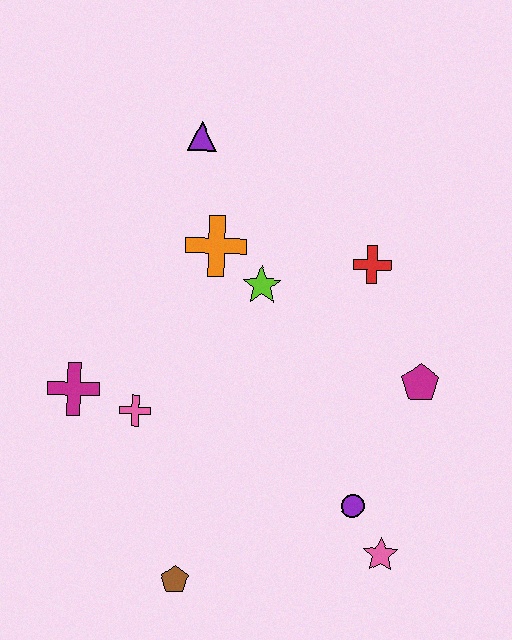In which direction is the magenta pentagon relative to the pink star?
The magenta pentagon is above the pink star.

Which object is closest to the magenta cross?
The pink cross is closest to the magenta cross.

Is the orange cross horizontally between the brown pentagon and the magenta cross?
No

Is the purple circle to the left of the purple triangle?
No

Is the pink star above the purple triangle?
No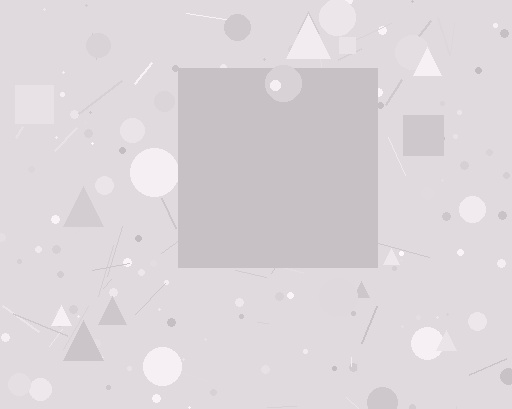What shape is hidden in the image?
A square is hidden in the image.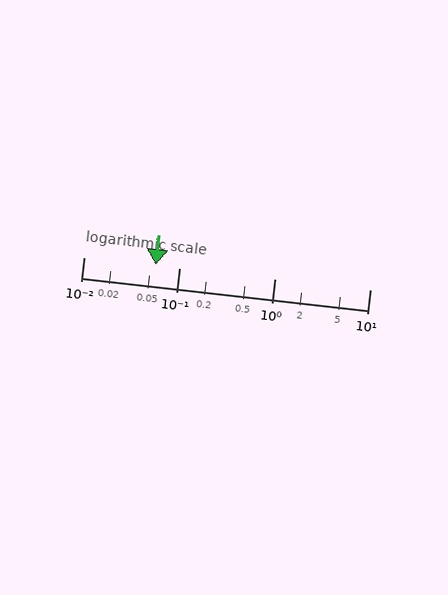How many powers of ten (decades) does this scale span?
The scale spans 3 decades, from 0.01 to 10.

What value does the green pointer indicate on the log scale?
The pointer indicates approximately 0.057.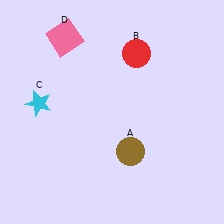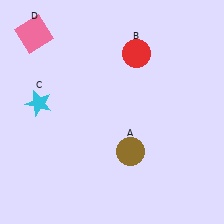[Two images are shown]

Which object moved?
The pink square (D) moved left.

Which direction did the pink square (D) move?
The pink square (D) moved left.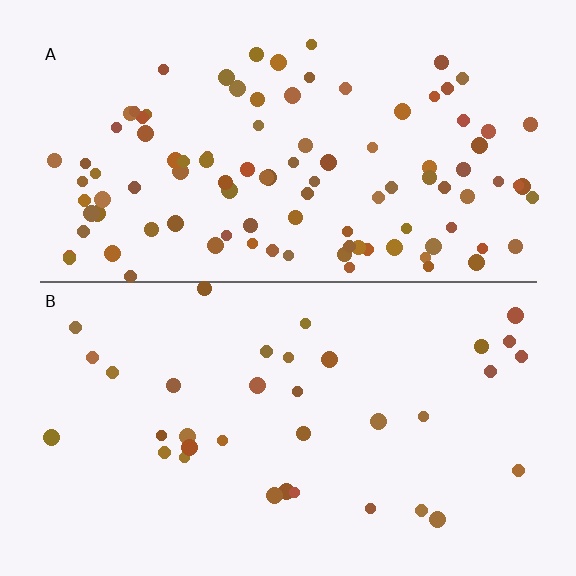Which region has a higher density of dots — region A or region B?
A (the top).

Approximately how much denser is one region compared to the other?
Approximately 2.9× — region A over region B.